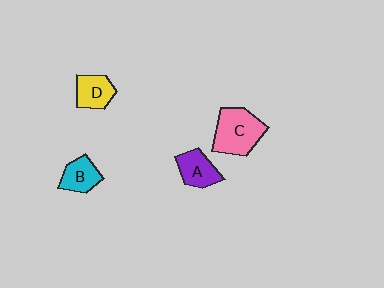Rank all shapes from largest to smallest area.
From largest to smallest: C (pink), A (purple), D (yellow), B (cyan).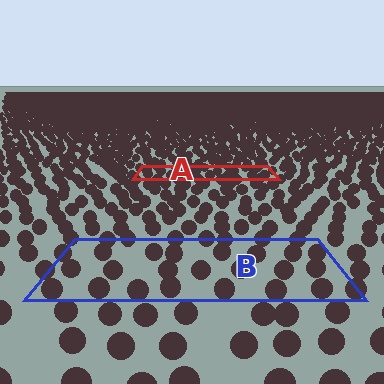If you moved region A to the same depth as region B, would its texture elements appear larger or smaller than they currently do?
They would appear larger. At a closer depth, the same texture elements are projected at a bigger on-screen size.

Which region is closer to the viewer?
Region B is closer. The texture elements there are larger and more spread out.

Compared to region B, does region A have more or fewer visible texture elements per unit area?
Region A has more texture elements per unit area — they are packed more densely because it is farther away.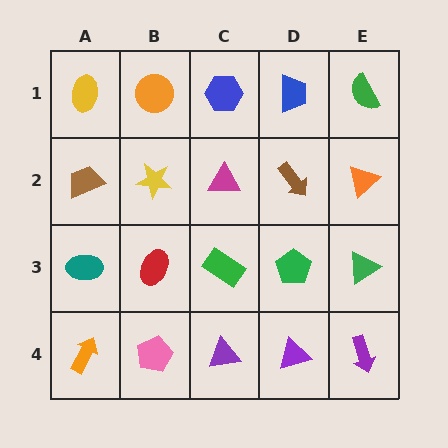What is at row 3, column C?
A green rectangle.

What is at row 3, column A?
A teal ellipse.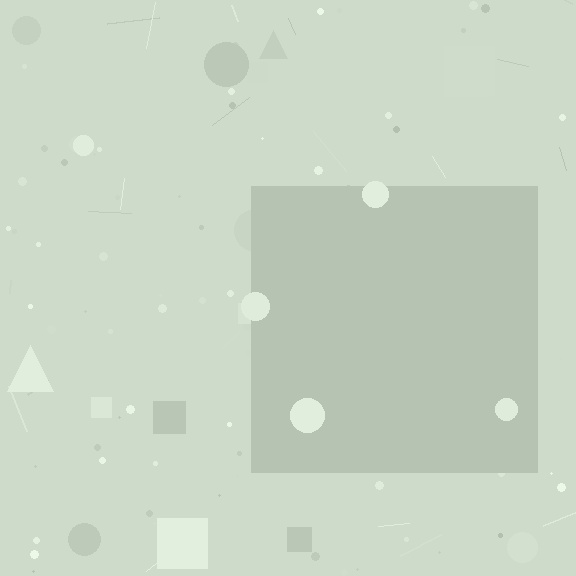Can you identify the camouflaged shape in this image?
The camouflaged shape is a square.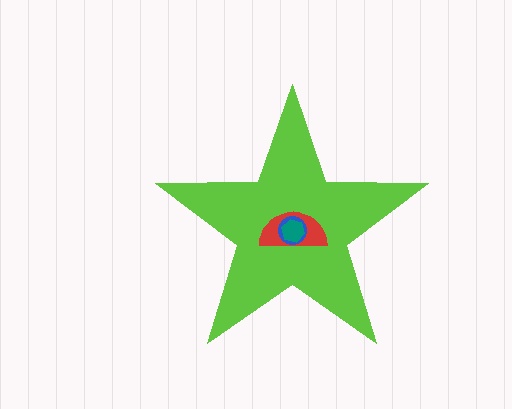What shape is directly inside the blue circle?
The teal hexagon.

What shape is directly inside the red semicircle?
The blue circle.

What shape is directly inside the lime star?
The red semicircle.